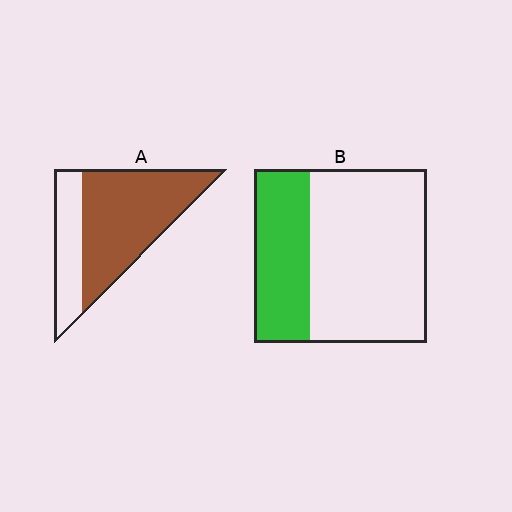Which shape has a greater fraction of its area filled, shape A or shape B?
Shape A.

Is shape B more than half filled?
No.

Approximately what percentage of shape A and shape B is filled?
A is approximately 70% and B is approximately 30%.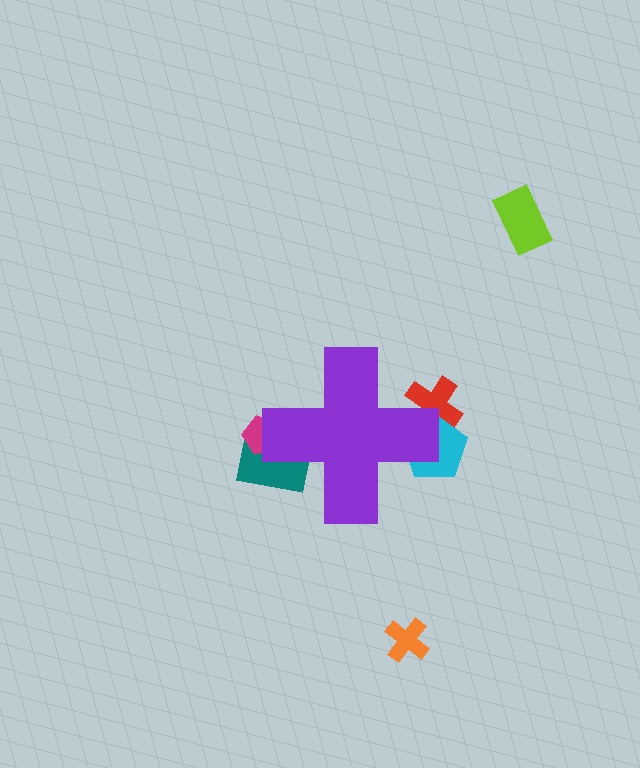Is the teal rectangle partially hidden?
Yes, the teal rectangle is partially hidden behind the purple cross.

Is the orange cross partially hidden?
No, the orange cross is fully visible.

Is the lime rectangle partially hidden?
No, the lime rectangle is fully visible.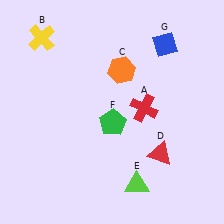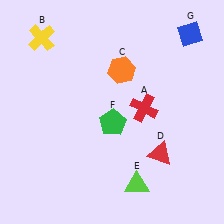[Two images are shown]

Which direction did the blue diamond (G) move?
The blue diamond (G) moved right.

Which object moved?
The blue diamond (G) moved right.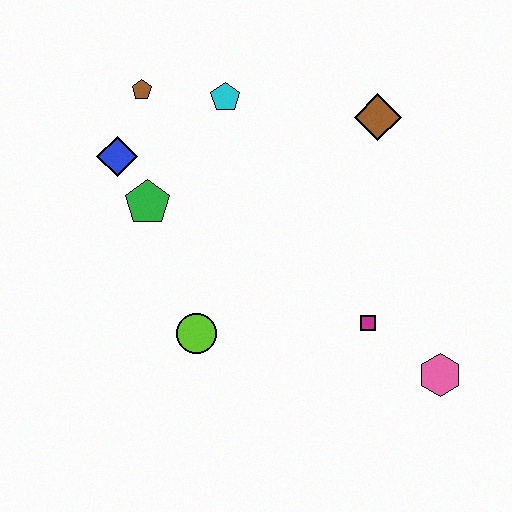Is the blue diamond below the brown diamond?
Yes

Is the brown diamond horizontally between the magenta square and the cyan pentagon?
No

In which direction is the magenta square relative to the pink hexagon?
The magenta square is to the left of the pink hexagon.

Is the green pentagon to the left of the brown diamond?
Yes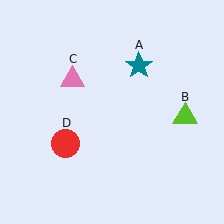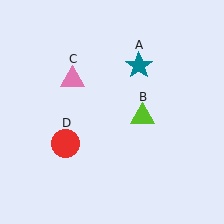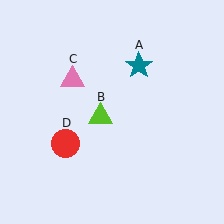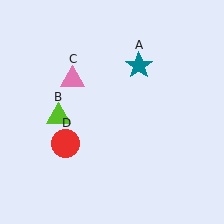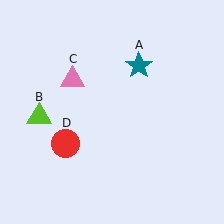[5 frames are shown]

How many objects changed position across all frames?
1 object changed position: lime triangle (object B).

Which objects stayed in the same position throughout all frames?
Teal star (object A) and pink triangle (object C) and red circle (object D) remained stationary.